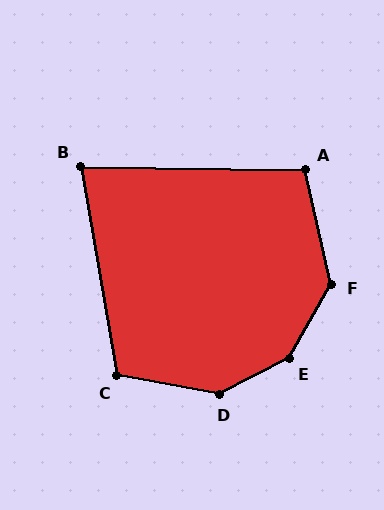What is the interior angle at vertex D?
Approximately 142 degrees (obtuse).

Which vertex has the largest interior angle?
E, at approximately 146 degrees.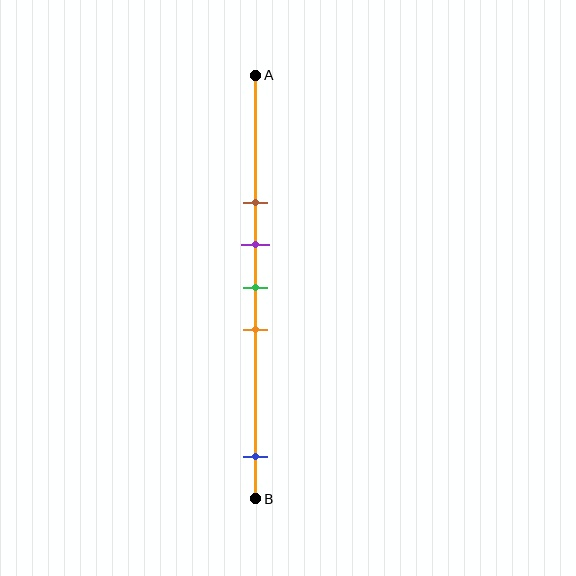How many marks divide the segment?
There are 5 marks dividing the segment.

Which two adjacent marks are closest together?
The purple and green marks are the closest adjacent pair.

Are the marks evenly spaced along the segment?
No, the marks are not evenly spaced.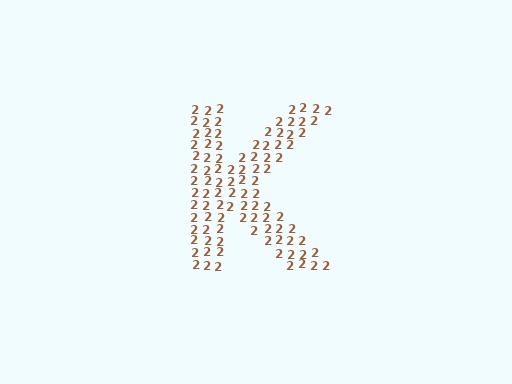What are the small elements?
The small elements are digit 2's.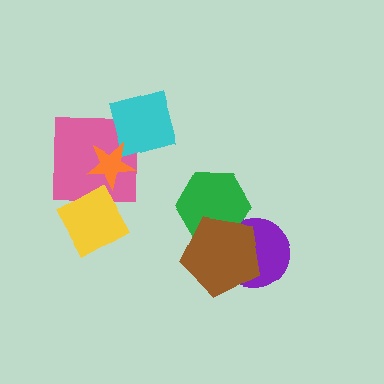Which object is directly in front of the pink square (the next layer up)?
The cyan square is directly in front of the pink square.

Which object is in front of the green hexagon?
The brown pentagon is in front of the green hexagon.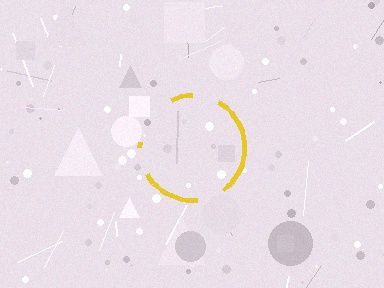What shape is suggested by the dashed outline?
The dashed outline suggests a circle.